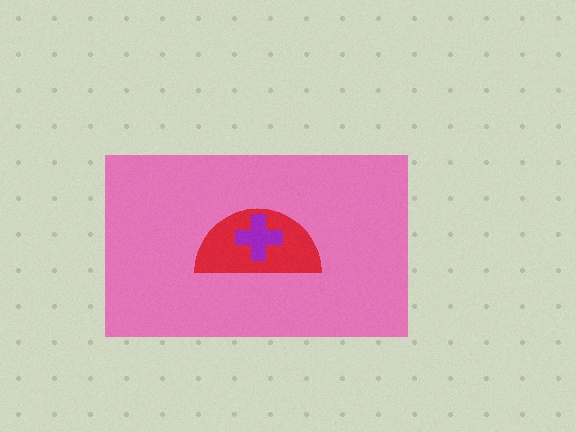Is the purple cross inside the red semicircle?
Yes.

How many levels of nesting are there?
3.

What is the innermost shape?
The purple cross.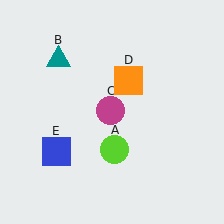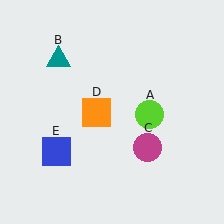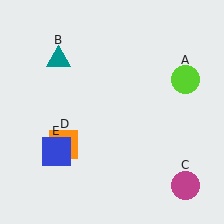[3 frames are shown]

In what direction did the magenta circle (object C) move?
The magenta circle (object C) moved down and to the right.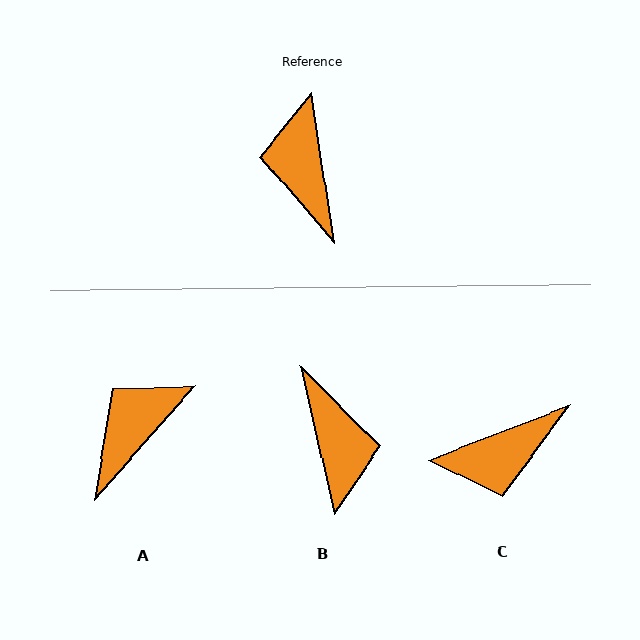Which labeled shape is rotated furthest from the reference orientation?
B, about 176 degrees away.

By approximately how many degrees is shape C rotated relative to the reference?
Approximately 103 degrees counter-clockwise.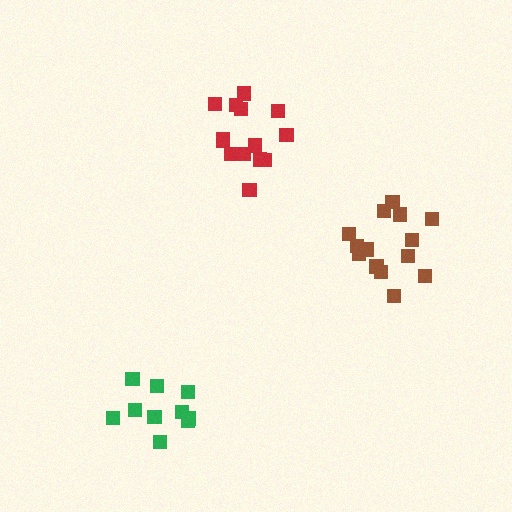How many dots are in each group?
Group 1: 10 dots, Group 2: 14 dots, Group 3: 14 dots (38 total).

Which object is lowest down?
The green cluster is bottommost.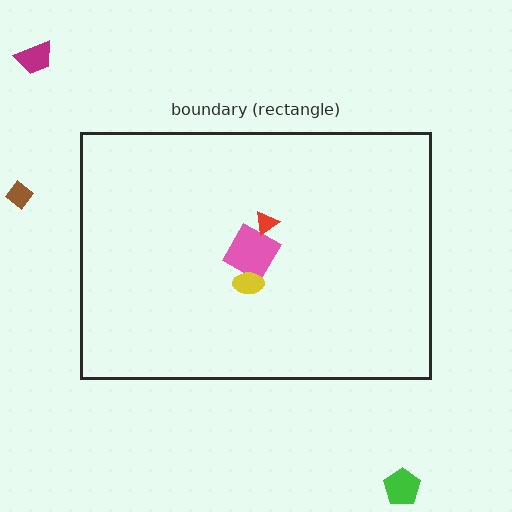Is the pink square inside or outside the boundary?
Inside.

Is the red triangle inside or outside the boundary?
Inside.